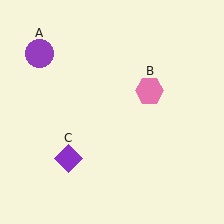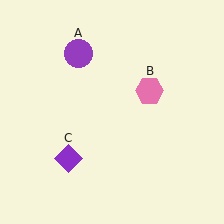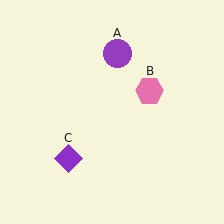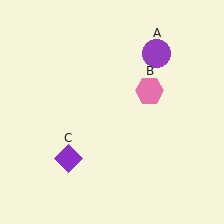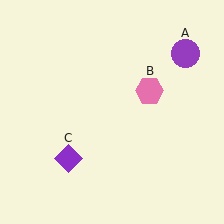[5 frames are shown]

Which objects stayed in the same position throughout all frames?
Pink hexagon (object B) and purple diamond (object C) remained stationary.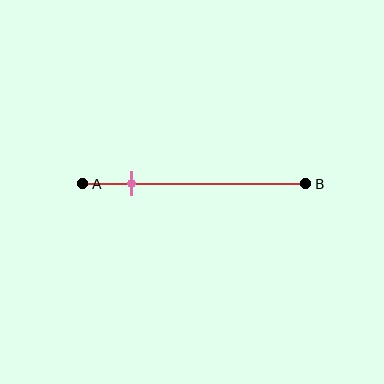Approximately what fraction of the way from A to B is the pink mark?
The pink mark is approximately 20% of the way from A to B.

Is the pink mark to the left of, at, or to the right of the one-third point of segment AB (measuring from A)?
The pink mark is to the left of the one-third point of segment AB.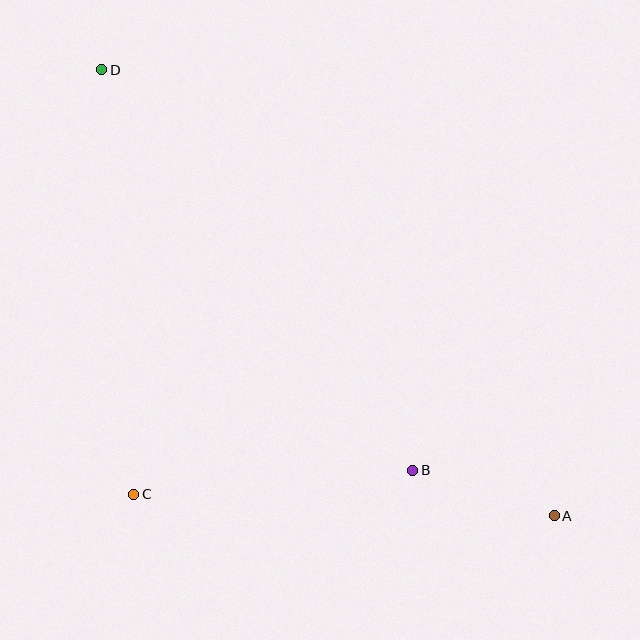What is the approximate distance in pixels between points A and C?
The distance between A and C is approximately 421 pixels.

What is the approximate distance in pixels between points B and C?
The distance between B and C is approximately 280 pixels.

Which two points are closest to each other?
Points A and B are closest to each other.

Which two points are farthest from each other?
Points A and D are farthest from each other.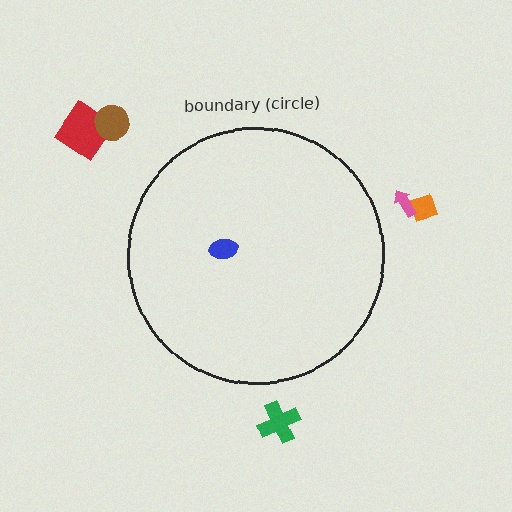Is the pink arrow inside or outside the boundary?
Outside.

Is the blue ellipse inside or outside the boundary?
Inside.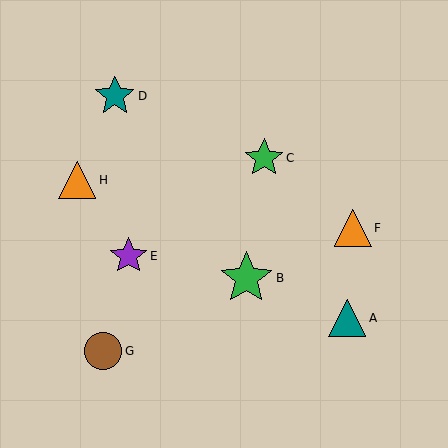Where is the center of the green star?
The center of the green star is at (264, 158).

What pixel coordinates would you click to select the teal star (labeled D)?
Click at (115, 96) to select the teal star D.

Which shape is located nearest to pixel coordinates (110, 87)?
The teal star (labeled D) at (115, 96) is nearest to that location.